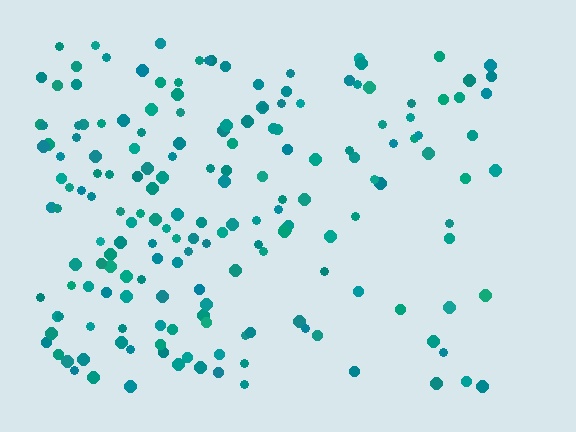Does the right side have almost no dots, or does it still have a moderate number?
Still a moderate number, just noticeably fewer than the left.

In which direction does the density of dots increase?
From right to left, with the left side densest.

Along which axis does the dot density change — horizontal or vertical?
Horizontal.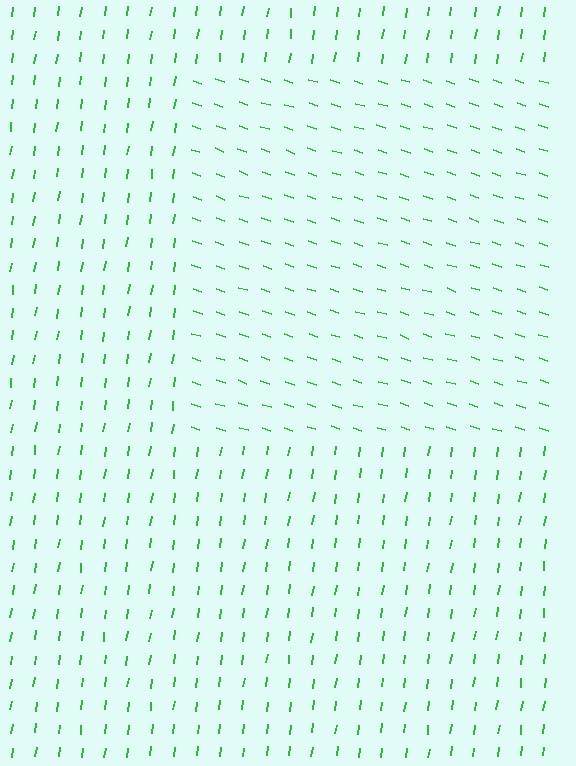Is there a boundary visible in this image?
Yes, there is a texture boundary formed by a change in line orientation.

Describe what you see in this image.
The image is filled with small green line segments. A rectangle region in the image has lines oriented differently from the surrounding lines, creating a visible texture boundary.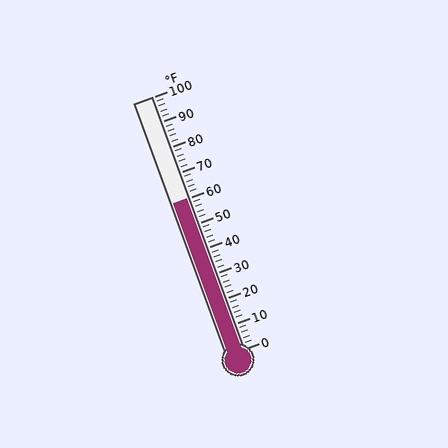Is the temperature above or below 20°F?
The temperature is above 20°F.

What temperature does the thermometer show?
The thermometer shows approximately 60°F.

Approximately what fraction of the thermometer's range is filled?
The thermometer is filled to approximately 60% of its range.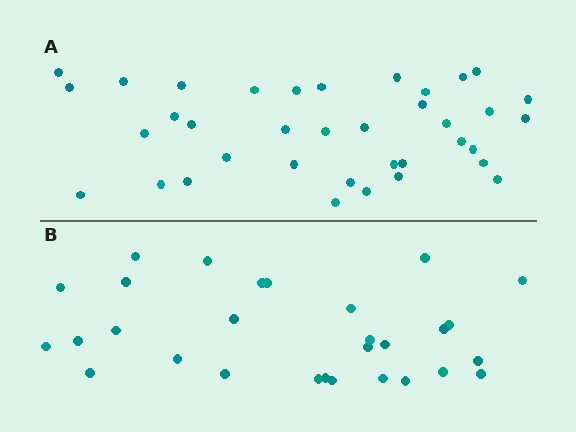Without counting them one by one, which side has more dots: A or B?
Region A (the top region) has more dots.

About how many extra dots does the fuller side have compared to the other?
Region A has roughly 8 or so more dots than region B.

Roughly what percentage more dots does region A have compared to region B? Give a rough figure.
About 30% more.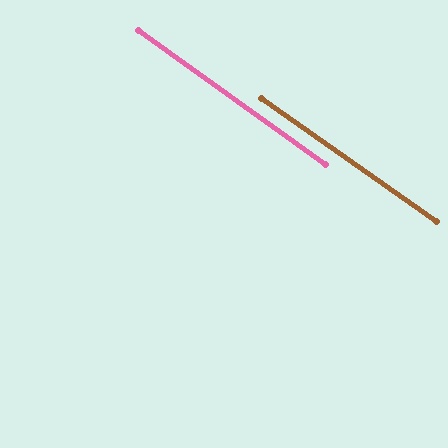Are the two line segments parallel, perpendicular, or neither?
Parallel — their directions differ by only 0.5°.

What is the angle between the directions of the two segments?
Approximately 1 degree.